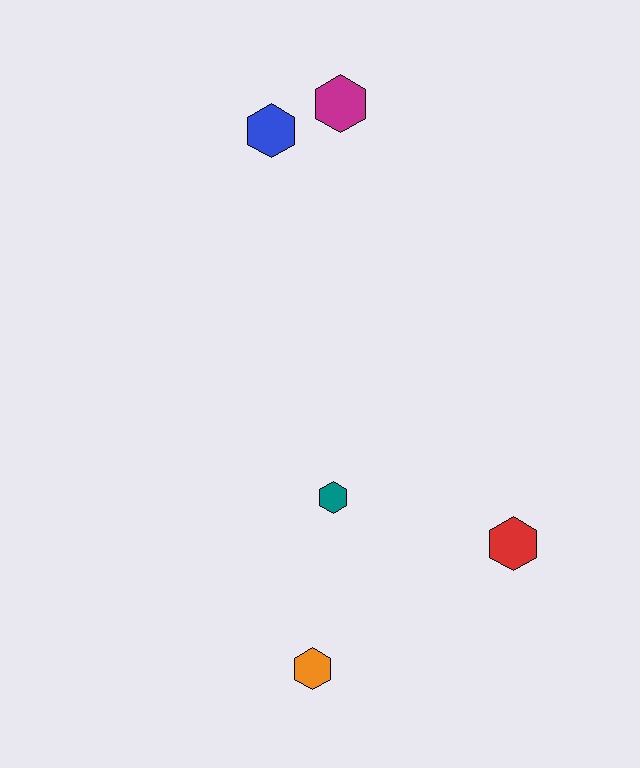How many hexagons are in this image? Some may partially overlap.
There are 5 hexagons.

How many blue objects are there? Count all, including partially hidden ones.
There is 1 blue object.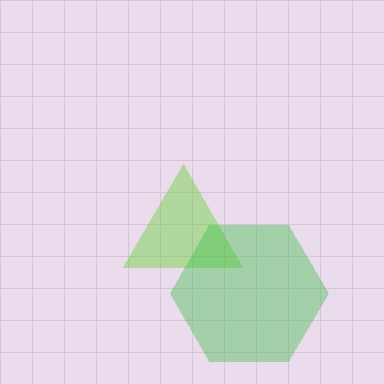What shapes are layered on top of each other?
The layered shapes are: a lime triangle, a green hexagon.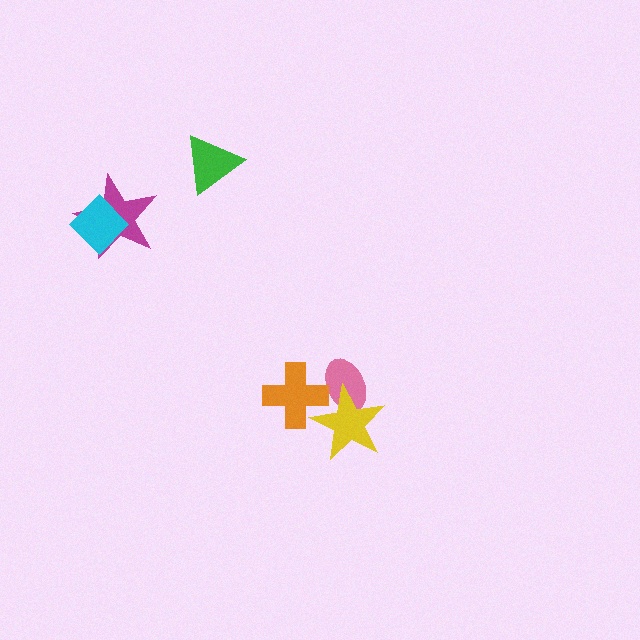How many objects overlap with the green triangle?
0 objects overlap with the green triangle.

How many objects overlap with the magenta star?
1 object overlaps with the magenta star.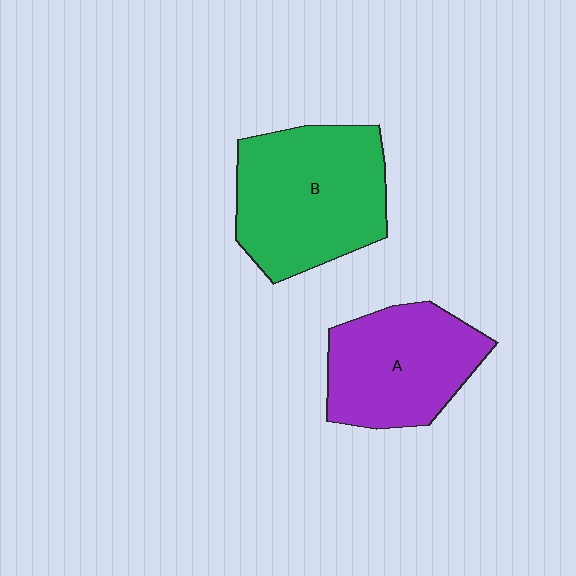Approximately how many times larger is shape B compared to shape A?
Approximately 1.2 times.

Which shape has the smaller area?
Shape A (purple).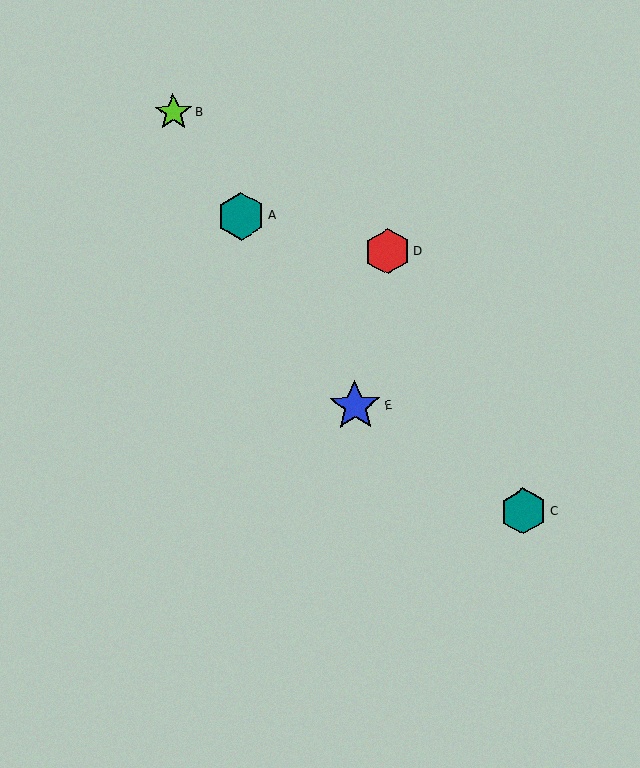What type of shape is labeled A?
Shape A is a teal hexagon.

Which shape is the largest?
The blue star (labeled E) is the largest.